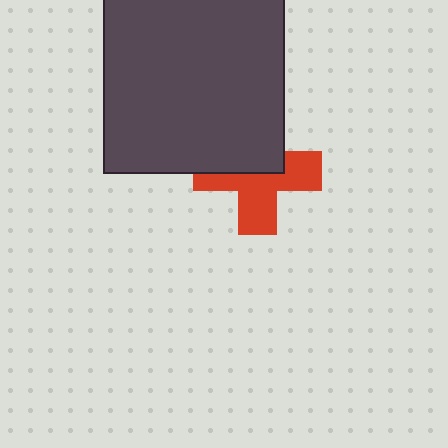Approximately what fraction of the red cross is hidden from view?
Roughly 44% of the red cross is hidden behind the dark gray square.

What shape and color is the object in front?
The object in front is a dark gray square.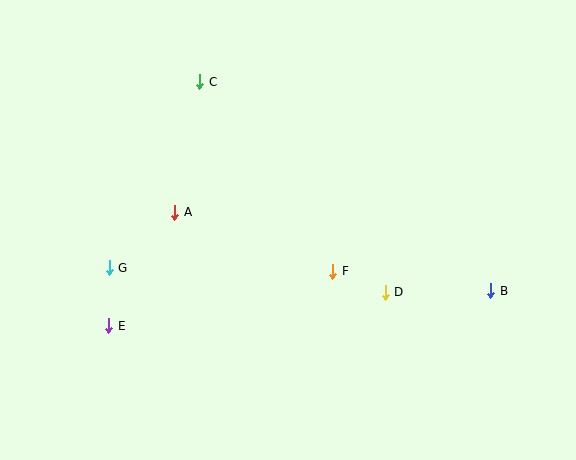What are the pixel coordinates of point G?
Point G is at (109, 268).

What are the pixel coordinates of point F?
Point F is at (333, 271).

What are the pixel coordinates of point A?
Point A is at (175, 212).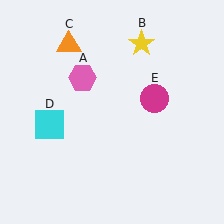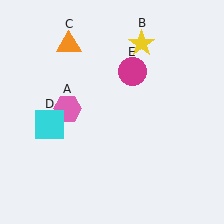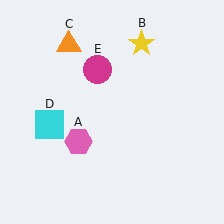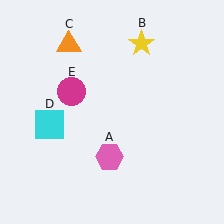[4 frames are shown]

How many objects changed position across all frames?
2 objects changed position: pink hexagon (object A), magenta circle (object E).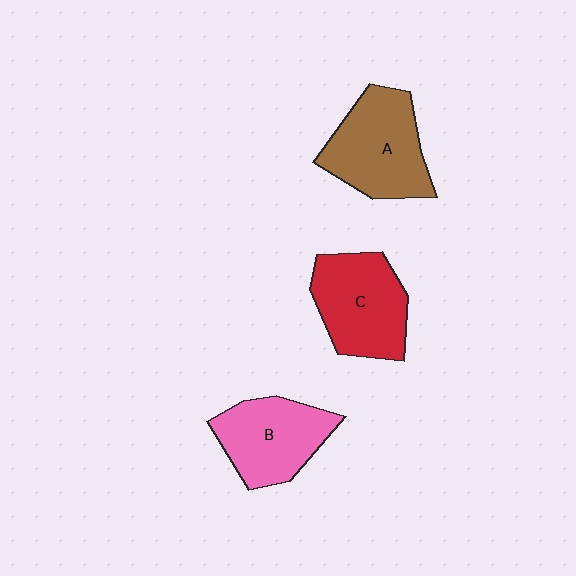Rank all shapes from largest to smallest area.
From largest to smallest: A (brown), C (red), B (pink).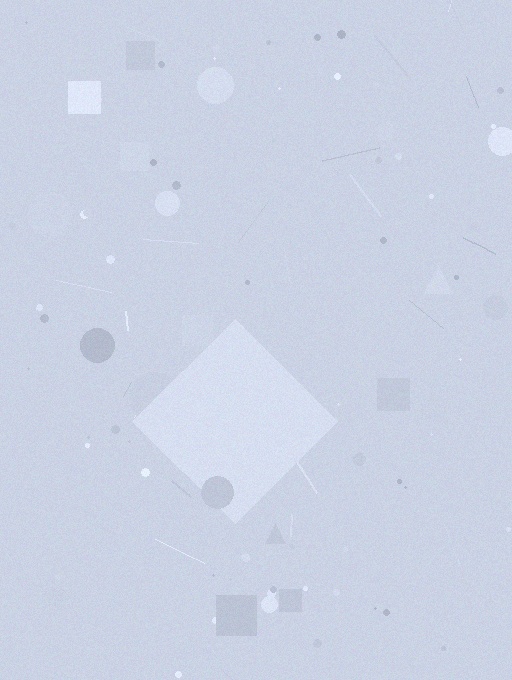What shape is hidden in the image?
A diamond is hidden in the image.